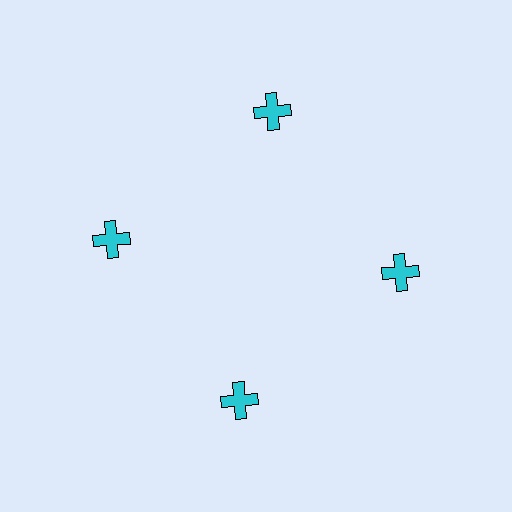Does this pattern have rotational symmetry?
Yes, this pattern has 4-fold rotational symmetry. It looks the same after rotating 90 degrees around the center.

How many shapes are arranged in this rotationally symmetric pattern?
There are 4 shapes, arranged in 4 groups of 1.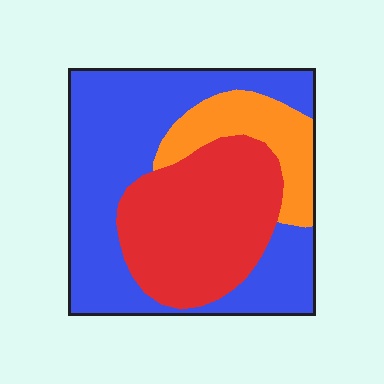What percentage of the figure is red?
Red takes up between a third and a half of the figure.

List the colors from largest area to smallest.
From largest to smallest: blue, red, orange.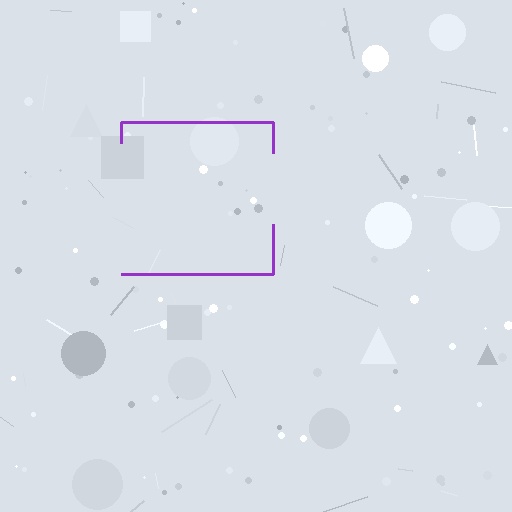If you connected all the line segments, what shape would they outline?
They would outline a square.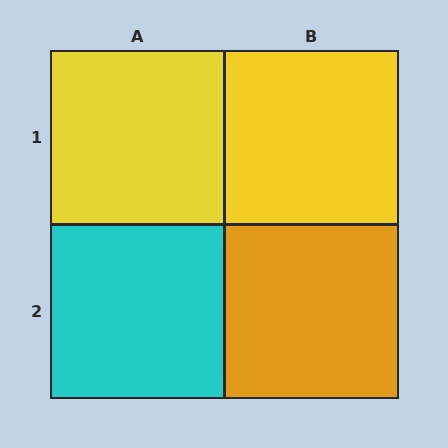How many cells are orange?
1 cell is orange.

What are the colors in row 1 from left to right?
Yellow, yellow.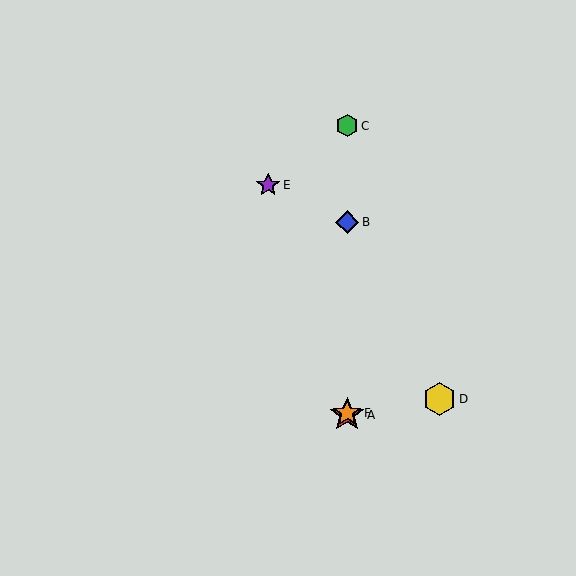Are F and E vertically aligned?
No, F is at x≈347 and E is at x≈268.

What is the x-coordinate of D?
Object D is at x≈439.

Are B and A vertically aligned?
Yes, both are at x≈347.